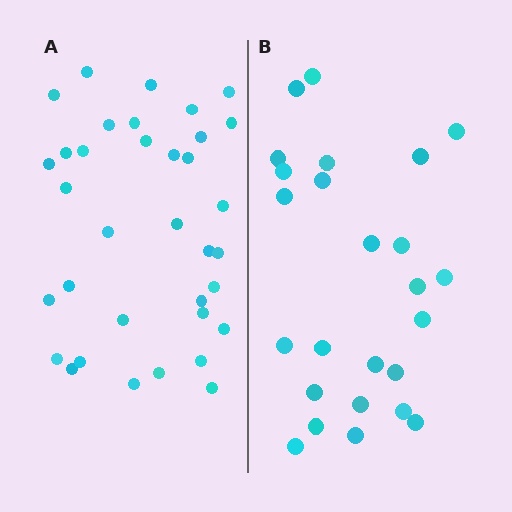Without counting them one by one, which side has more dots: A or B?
Region A (the left region) has more dots.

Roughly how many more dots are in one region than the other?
Region A has roughly 10 or so more dots than region B.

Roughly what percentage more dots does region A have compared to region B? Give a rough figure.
About 40% more.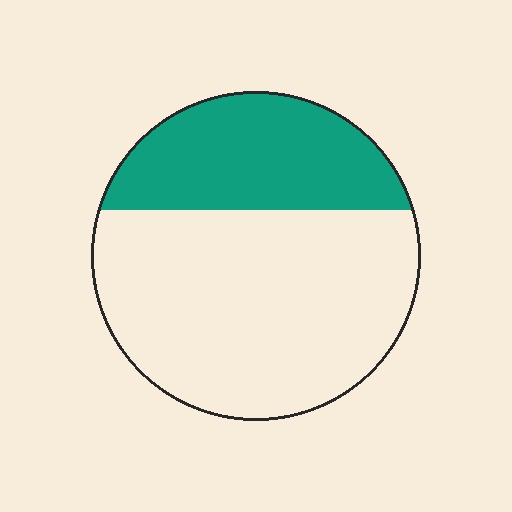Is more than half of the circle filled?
No.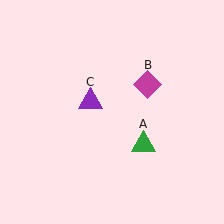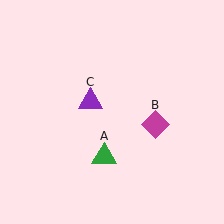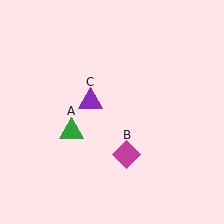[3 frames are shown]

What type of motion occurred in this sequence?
The green triangle (object A), magenta diamond (object B) rotated clockwise around the center of the scene.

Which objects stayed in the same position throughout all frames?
Purple triangle (object C) remained stationary.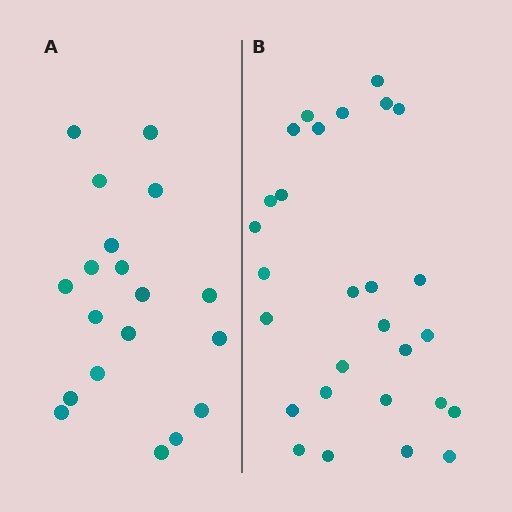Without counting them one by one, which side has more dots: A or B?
Region B (the right region) has more dots.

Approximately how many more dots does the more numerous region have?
Region B has roughly 8 or so more dots than region A.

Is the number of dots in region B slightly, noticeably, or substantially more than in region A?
Region B has substantially more. The ratio is roughly 1.5 to 1.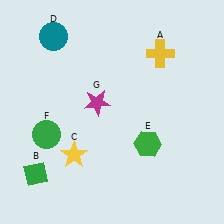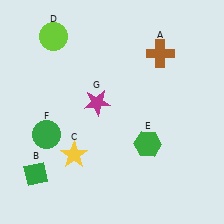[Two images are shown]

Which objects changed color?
A changed from yellow to brown. D changed from teal to lime.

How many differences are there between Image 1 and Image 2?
There are 2 differences between the two images.